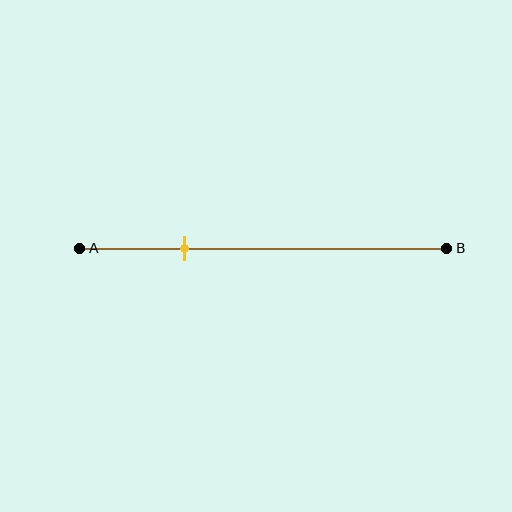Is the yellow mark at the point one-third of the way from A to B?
No, the mark is at about 30% from A, not at the 33% one-third point.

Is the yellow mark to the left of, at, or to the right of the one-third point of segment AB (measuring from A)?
The yellow mark is to the left of the one-third point of segment AB.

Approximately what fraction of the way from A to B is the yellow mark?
The yellow mark is approximately 30% of the way from A to B.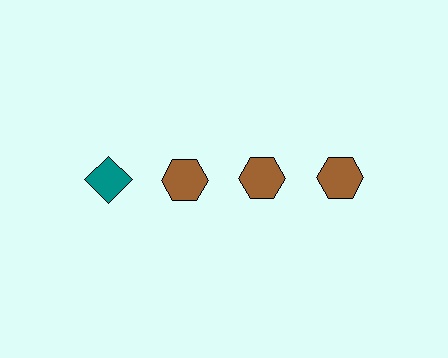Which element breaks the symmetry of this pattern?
The teal diamond in the top row, leftmost column breaks the symmetry. All other shapes are brown hexagons.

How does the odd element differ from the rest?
It differs in both color (teal instead of brown) and shape (diamond instead of hexagon).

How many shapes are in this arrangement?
There are 4 shapes arranged in a grid pattern.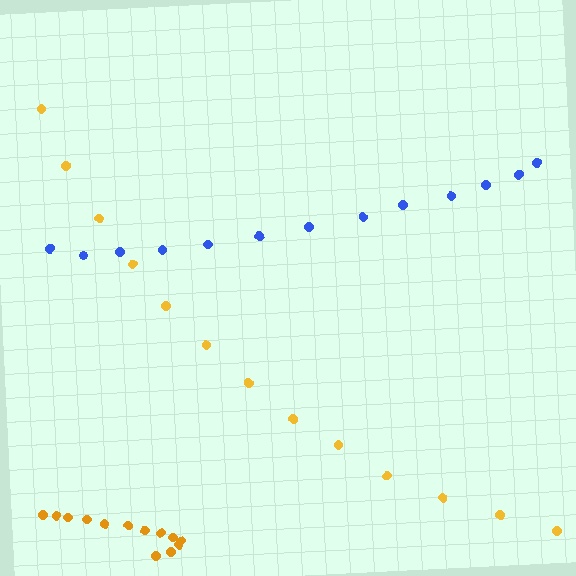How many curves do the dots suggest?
There are 3 distinct paths.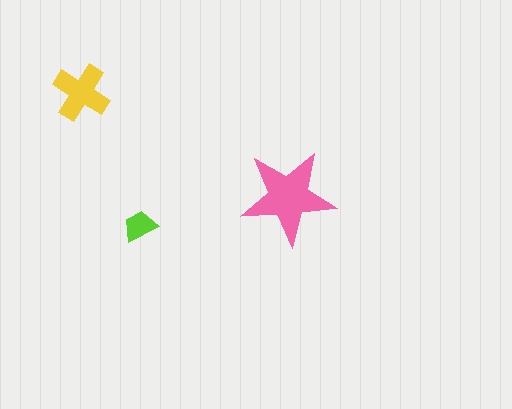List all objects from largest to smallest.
The pink star, the yellow cross, the lime trapezoid.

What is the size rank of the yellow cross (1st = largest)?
2nd.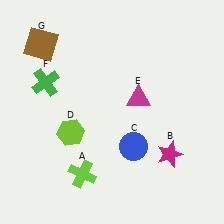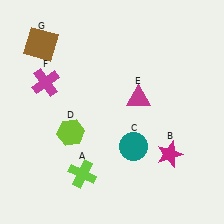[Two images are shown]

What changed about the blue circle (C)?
In Image 1, C is blue. In Image 2, it changed to teal.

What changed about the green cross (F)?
In Image 1, F is green. In Image 2, it changed to magenta.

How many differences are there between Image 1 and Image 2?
There are 2 differences between the two images.